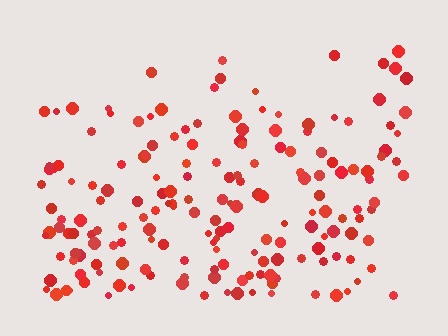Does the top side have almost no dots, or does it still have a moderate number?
Still a moderate number, just noticeably fewer than the bottom.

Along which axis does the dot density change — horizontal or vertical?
Vertical.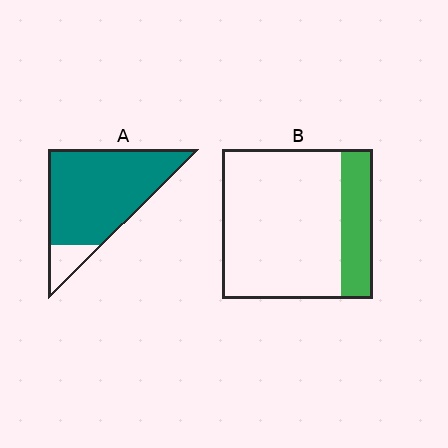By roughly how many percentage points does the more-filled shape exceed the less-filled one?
By roughly 65 percentage points (A over B).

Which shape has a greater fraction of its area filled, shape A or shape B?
Shape A.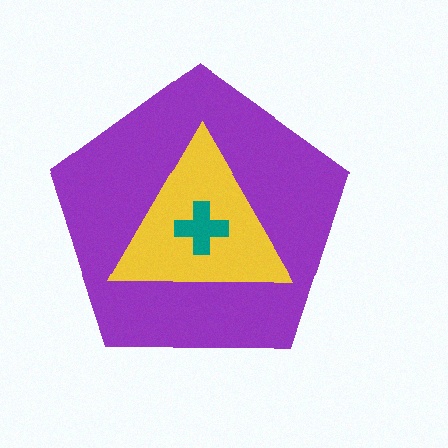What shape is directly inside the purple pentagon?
The yellow triangle.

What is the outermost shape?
The purple pentagon.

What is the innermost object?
The teal cross.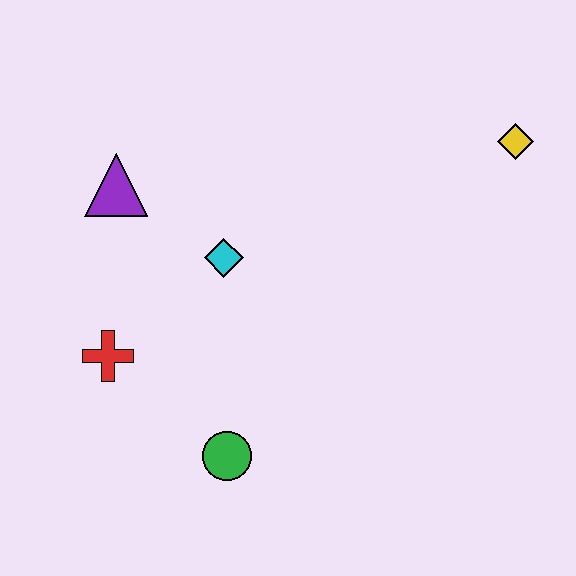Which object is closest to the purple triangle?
The cyan diamond is closest to the purple triangle.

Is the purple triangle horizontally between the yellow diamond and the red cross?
Yes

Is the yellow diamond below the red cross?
No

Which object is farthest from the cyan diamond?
The yellow diamond is farthest from the cyan diamond.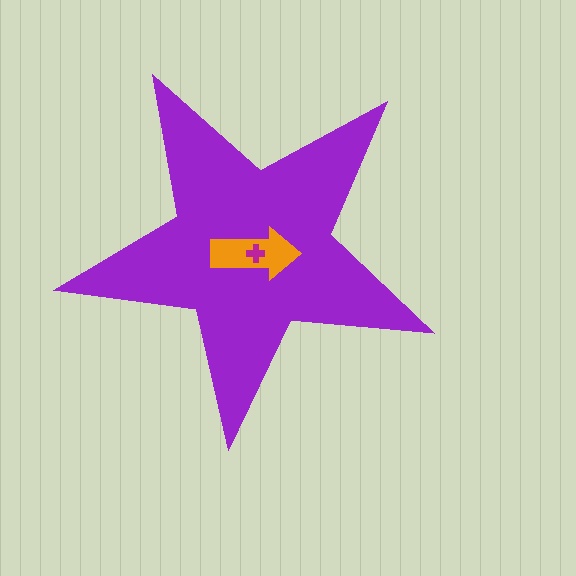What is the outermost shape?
The purple star.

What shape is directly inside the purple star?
The orange arrow.